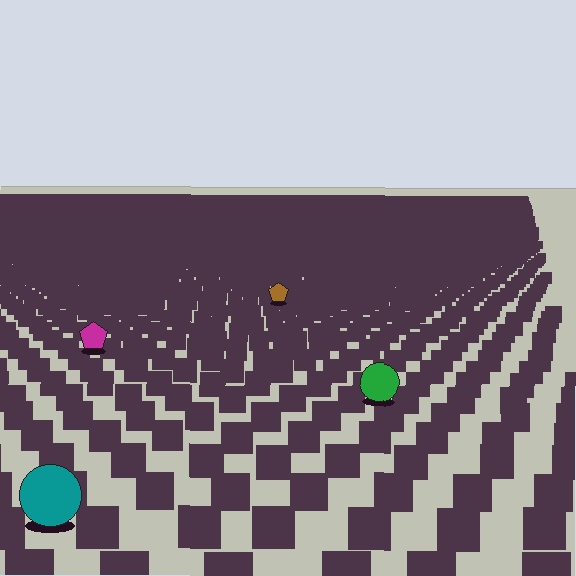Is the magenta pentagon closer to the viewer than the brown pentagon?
Yes. The magenta pentagon is closer — you can tell from the texture gradient: the ground texture is coarser near it.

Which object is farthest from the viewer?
The brown pentagon is farthest from the viewer. It appears smaller and the ground texture around it is denser.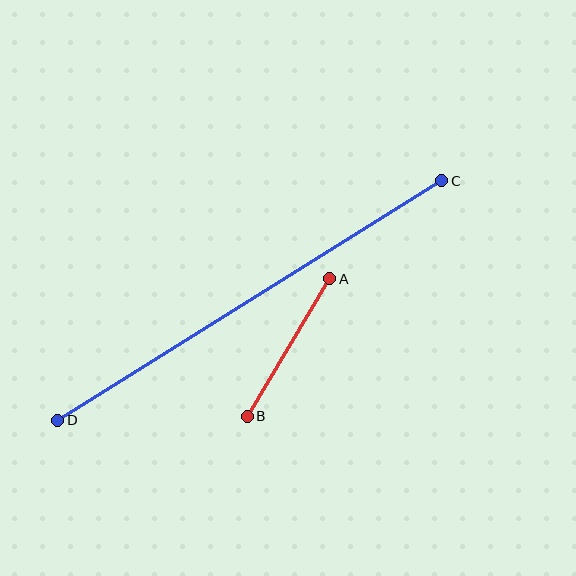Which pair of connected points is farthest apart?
Points C and D are farthest apart.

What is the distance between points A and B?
The distance is approximately 160 pixels.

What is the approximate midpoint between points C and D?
The midpoint is at approximately (250, 301) pixels.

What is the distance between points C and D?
The distance is approximately 452 pixels.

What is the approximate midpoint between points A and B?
The midpoint is at approximately (289, 348) pixels.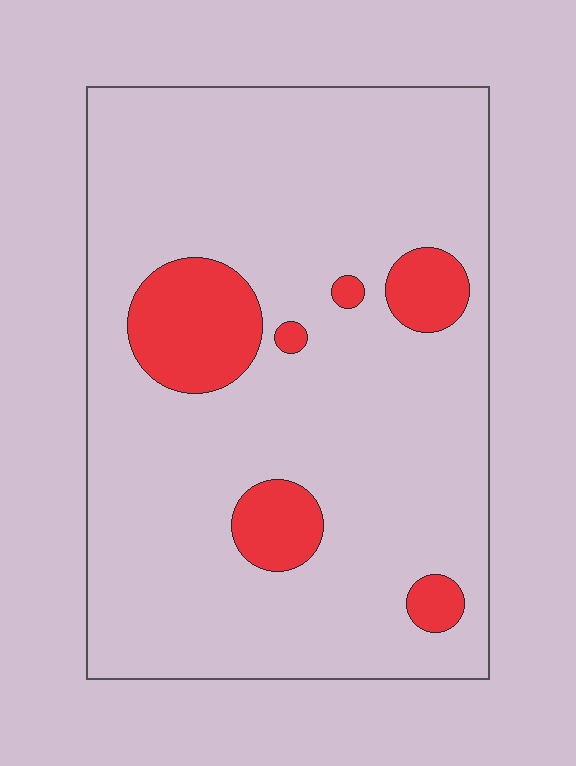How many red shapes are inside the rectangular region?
6.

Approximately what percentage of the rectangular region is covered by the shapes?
Approximately 15%.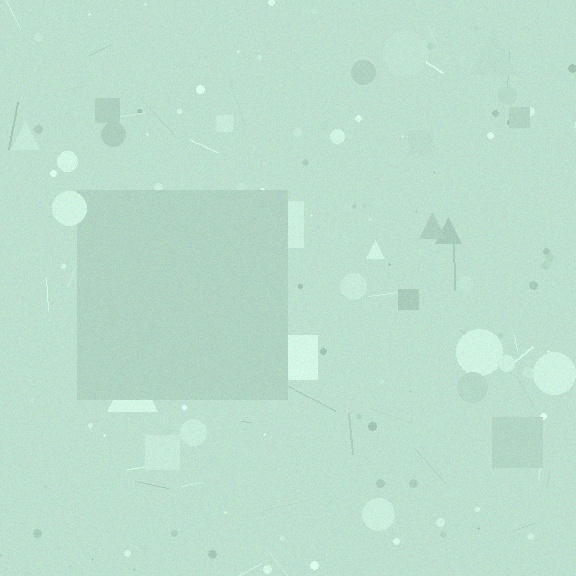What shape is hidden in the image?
A square is hidden in the image.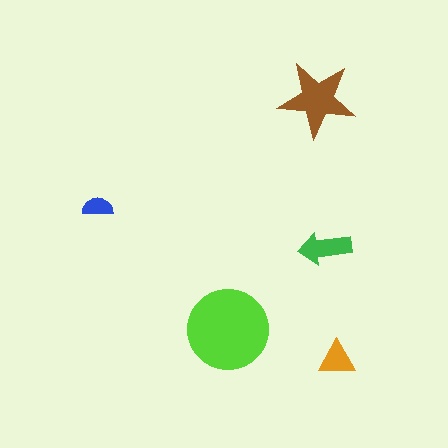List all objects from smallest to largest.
The blue semicircle, the orange triangle, the green arrow, the brown star, the lime circle.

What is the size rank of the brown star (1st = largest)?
2nd.